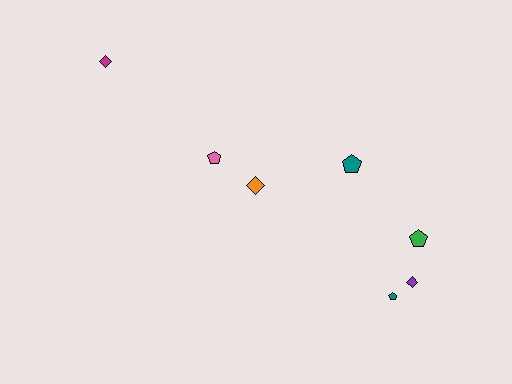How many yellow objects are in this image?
There are no yellow objects.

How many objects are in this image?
There are 7 objects.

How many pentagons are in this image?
There are 4 pentagons.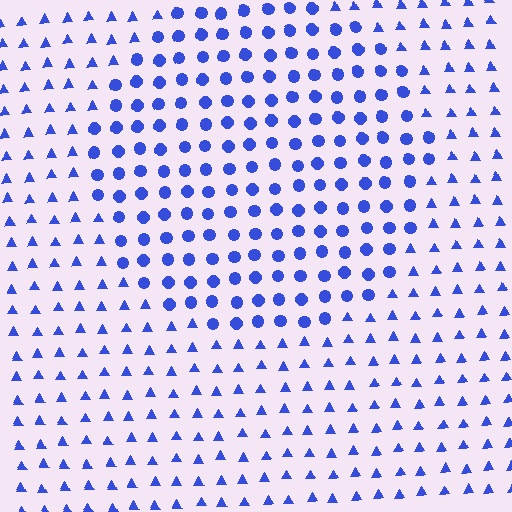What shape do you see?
I see a circle.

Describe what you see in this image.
The image is filled with small blue elements arranged in a uniform grid. A circle-shaped region contains circles, while the surrounding area contains triangles. The boundary is defined purely by the change in element shape.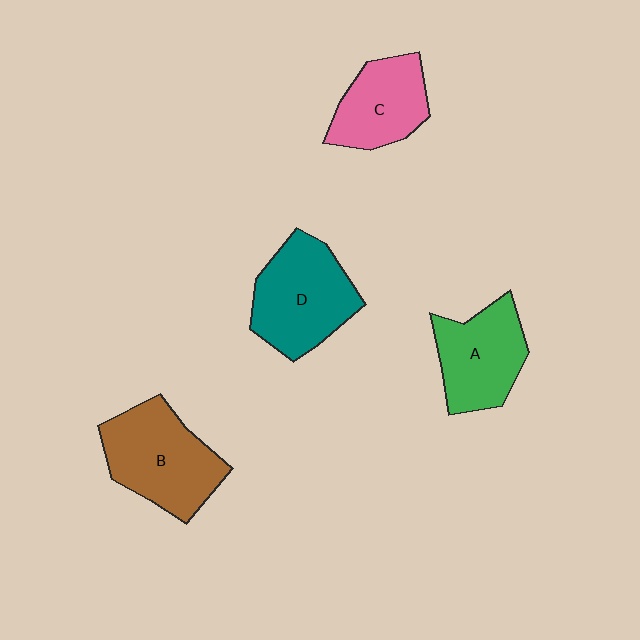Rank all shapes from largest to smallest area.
From largest to smallest: B (brown), D (teal), A (green), C (pink).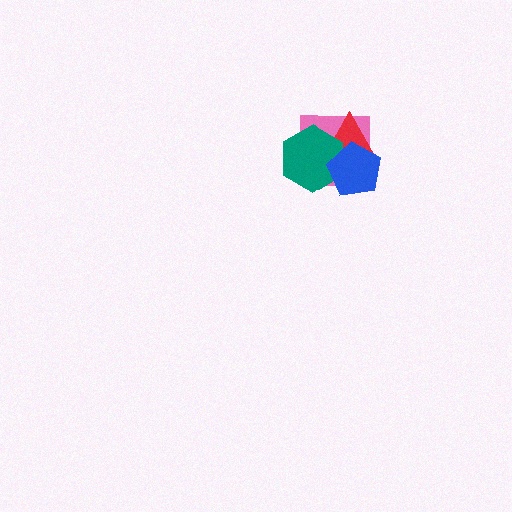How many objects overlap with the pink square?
3 objects overlap with the pink square.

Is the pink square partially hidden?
Yes, it is partially covered by another shape.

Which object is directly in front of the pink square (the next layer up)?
The red triangle is directly in front of the pink square.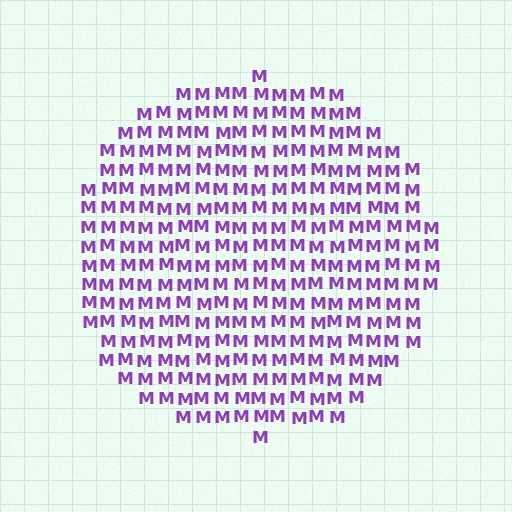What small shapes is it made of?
It is made of small letter M's.